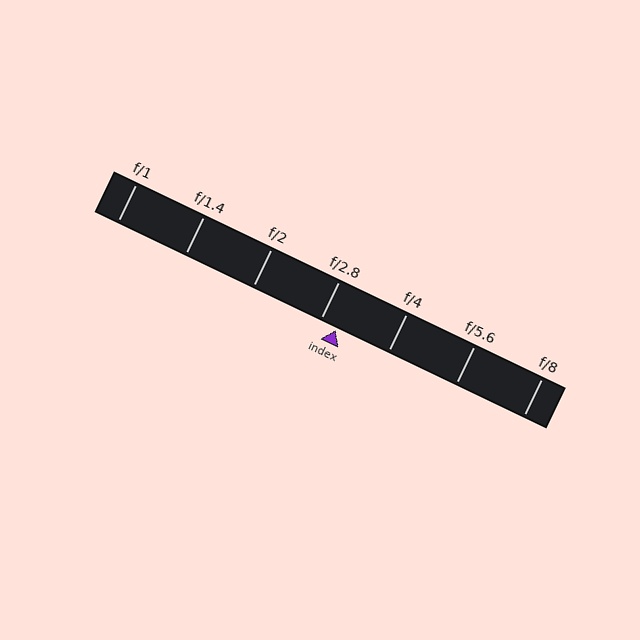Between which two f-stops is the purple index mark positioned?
The index mark is between f/2.8 and f/4.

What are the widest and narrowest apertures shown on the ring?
The widest aperture shown is f/1 and the narrowest is f/8.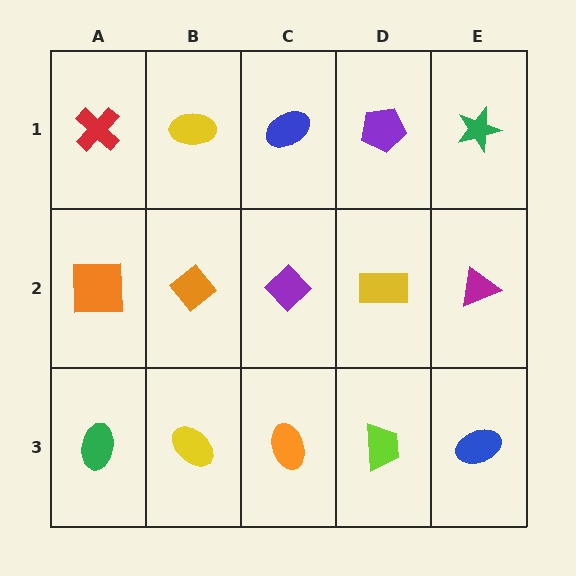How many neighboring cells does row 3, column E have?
2.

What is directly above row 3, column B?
An orange diamond.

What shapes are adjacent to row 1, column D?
A yellow rectangle (row 2, column D), a blue ellipse (row 1, column C), a green star (row 1, column E).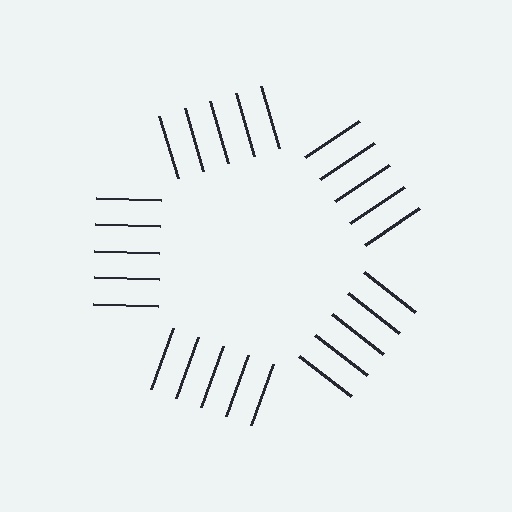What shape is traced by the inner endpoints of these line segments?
An illusory pentagon — the line segments terminate on its edges but no continuous stroke is drawn.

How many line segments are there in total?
25 — 5 along each of the 5 edges.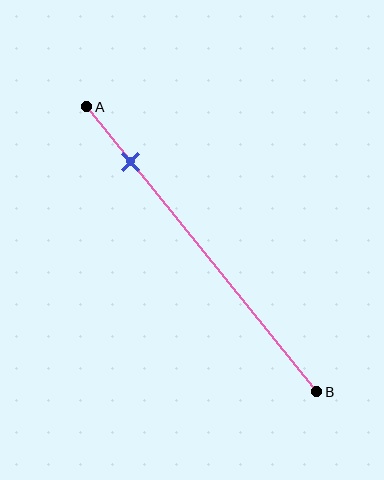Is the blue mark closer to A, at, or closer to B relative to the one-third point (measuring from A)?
The blue mark is closer to point A than the one-third point of segment AB.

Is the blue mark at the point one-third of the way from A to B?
No, the mark is at about 20% from A, not at the 33% one-third point.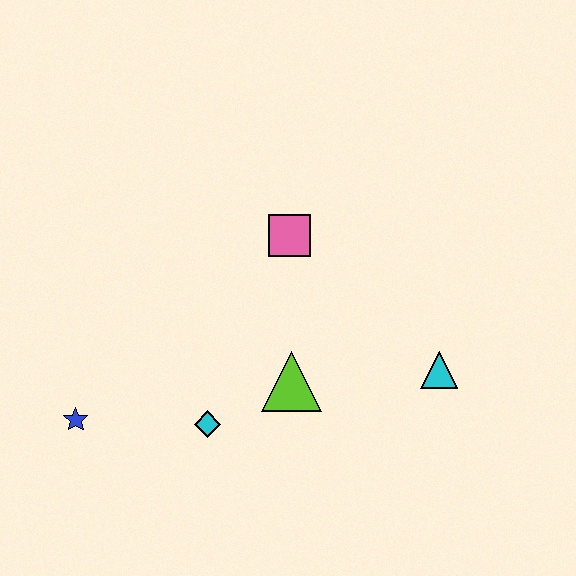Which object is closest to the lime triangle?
The cyan diamond is closest to the lime triangle.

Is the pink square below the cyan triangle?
No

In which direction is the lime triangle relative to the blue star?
The lime triangle is to the right of the blue star.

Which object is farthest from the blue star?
The cyan triangle is farthest from the blue star.